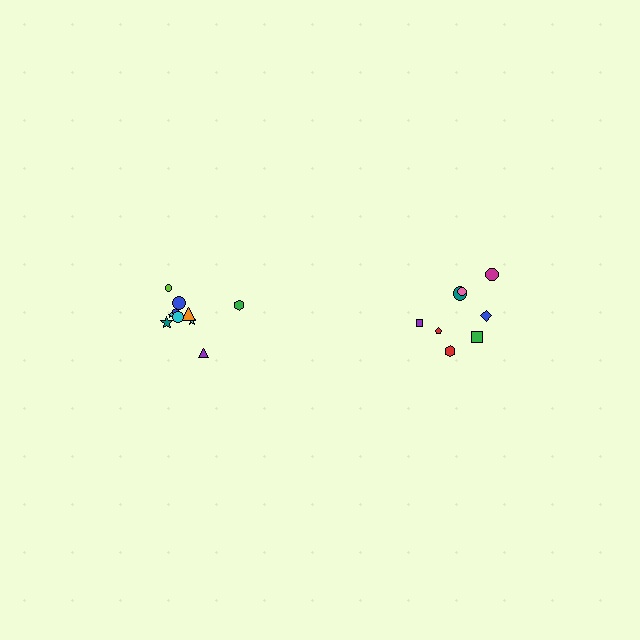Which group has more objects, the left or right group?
The left group.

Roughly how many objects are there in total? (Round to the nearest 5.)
Roughly 20 objects in total.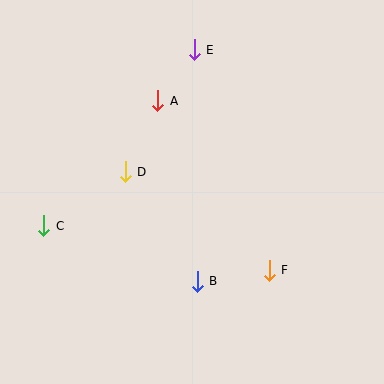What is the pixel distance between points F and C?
The distance between F and C is 230 pixels.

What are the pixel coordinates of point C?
Point C is at (44, 226).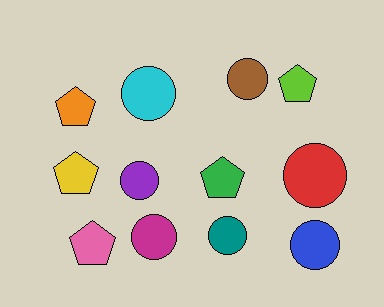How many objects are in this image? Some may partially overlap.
There are 12 objects.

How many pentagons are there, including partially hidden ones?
There are 5 pentagons.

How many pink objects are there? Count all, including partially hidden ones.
There is 1 pink object.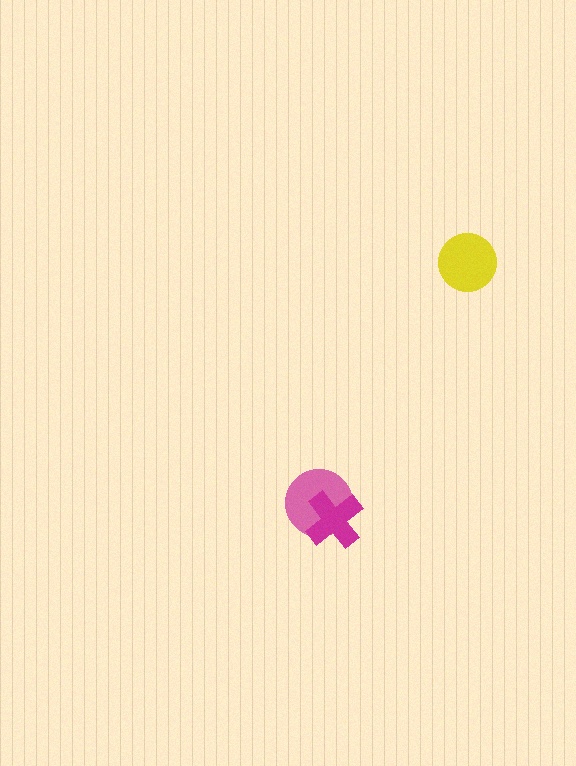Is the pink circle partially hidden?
Yes, it is partially covered by another shape.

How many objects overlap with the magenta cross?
1 object overlaps with the magenta cross.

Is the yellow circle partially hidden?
No, no other shape covers it.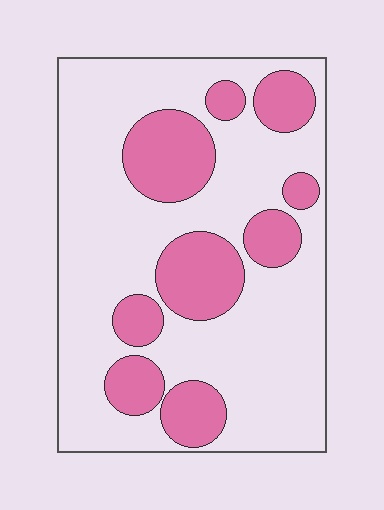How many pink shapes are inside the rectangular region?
9.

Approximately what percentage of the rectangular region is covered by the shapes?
Approximately 30%.